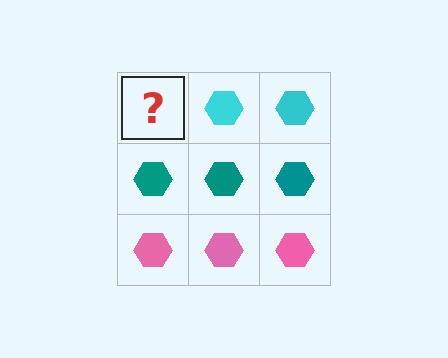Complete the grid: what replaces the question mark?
The question mark should be replaced with a cyan hexagon.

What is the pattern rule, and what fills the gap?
The rule is that each row has a consistent color. The gap should be filled with a cyan hexagon.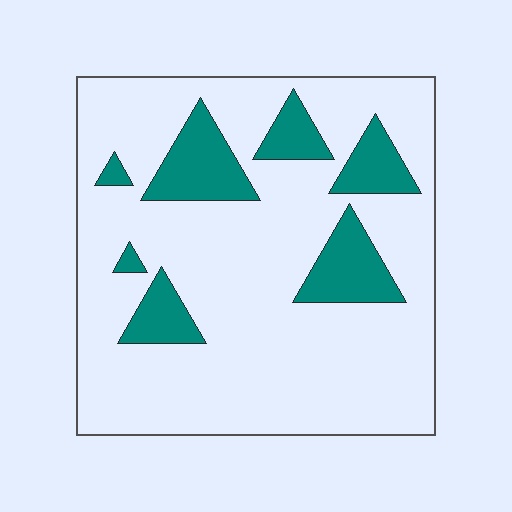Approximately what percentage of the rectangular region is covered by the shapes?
Approximately 20%.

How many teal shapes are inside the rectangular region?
7.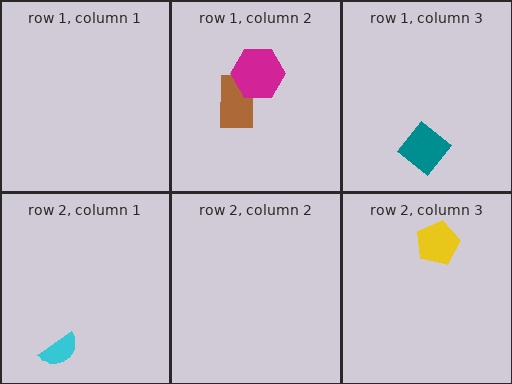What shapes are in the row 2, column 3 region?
The yellow pentagon.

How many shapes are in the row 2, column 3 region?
1.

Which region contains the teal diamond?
The row 1, column 3 region.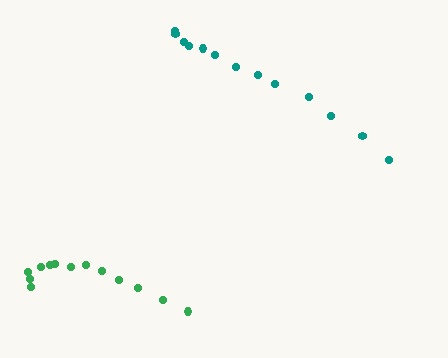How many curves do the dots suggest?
There are 2 distinct paths.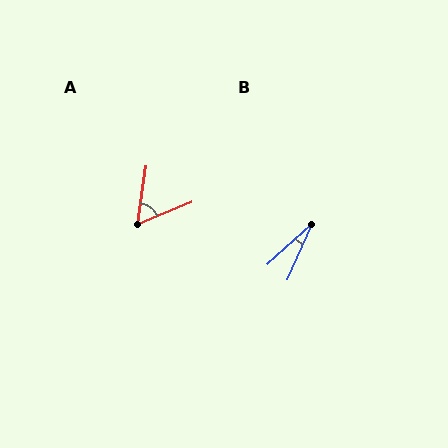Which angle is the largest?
A, at approximately 60 degrees.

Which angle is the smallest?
B, at approximately 24 degrees.